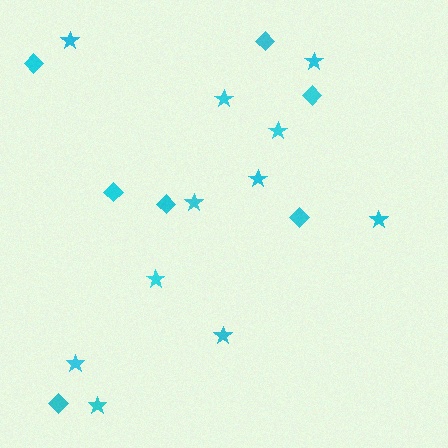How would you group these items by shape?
There are 2 groups: one group of diamonds (7) and one group of stars (11).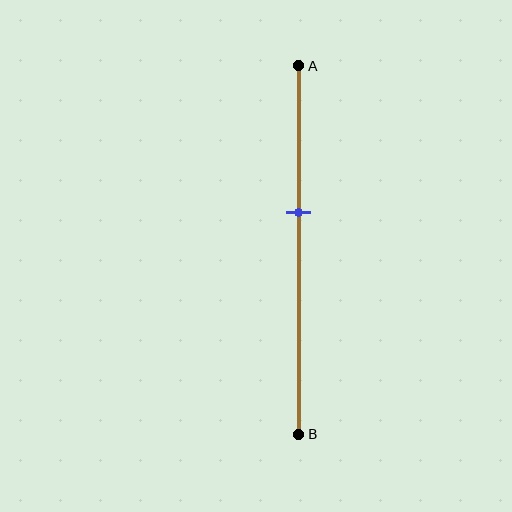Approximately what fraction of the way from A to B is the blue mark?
The blue mark is approximately 40% of the way from A to B.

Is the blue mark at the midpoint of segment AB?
No, the mark is at about 40% from A, not at the 50% midpoint.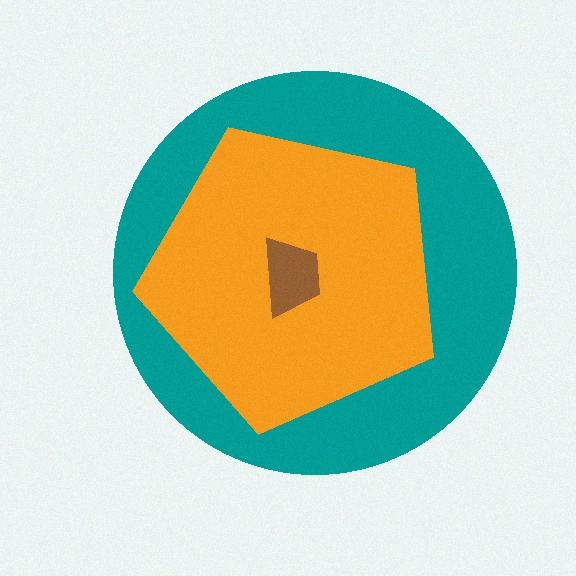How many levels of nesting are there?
3.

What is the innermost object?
The brown trapezoid.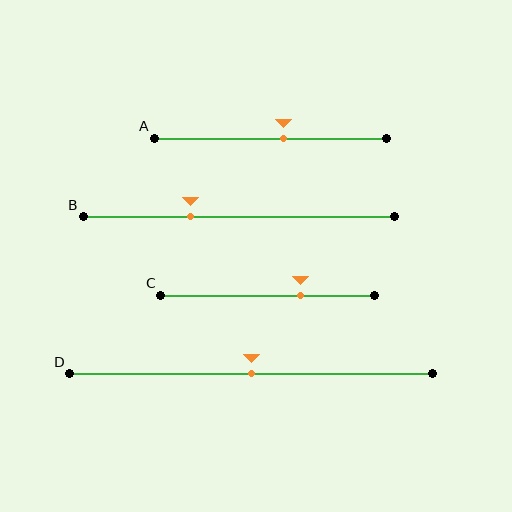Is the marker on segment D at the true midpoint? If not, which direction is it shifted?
Yes, the marker on segment D is at the true midpoint.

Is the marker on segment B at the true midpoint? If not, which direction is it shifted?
No, the marker on segment B is shifted to the left by about 15% of the segment length.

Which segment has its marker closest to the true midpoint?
Segment D has its marker closest to the true midpoint.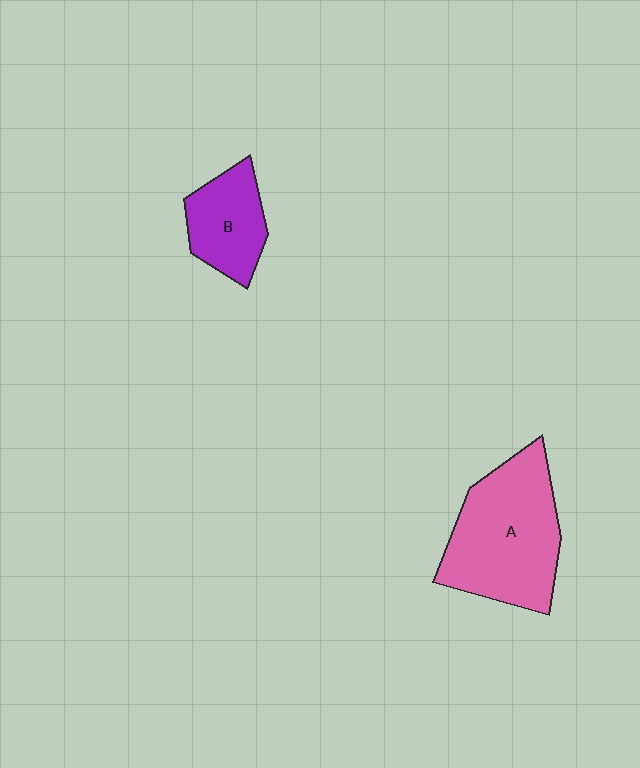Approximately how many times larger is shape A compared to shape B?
Approximately 2.0 times.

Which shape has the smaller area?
Shape B (purple).